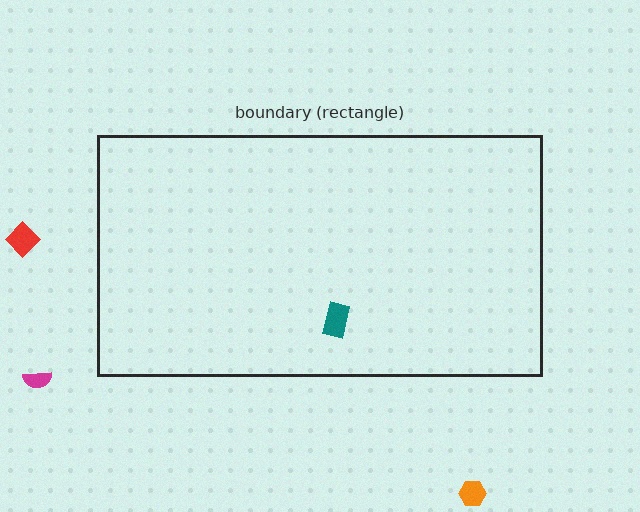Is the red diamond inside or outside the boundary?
Outside.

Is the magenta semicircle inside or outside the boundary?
Outside.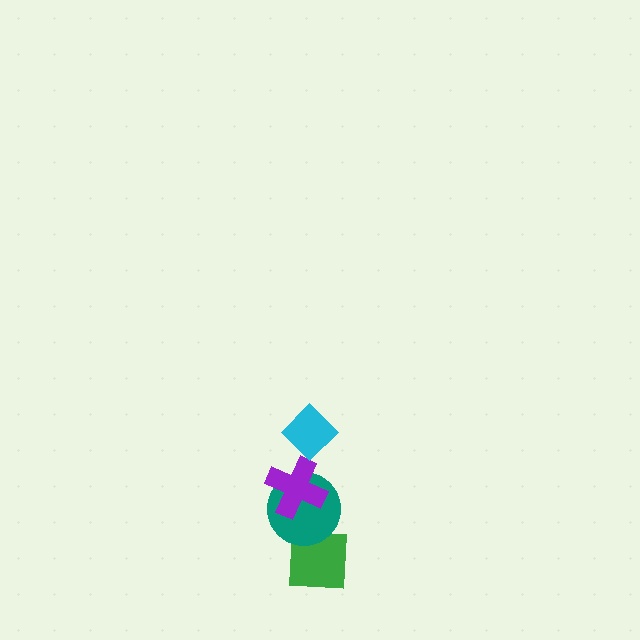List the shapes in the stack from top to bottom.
From top to bottom: the cyan diamond, the purple cross, the teal circle, the green square.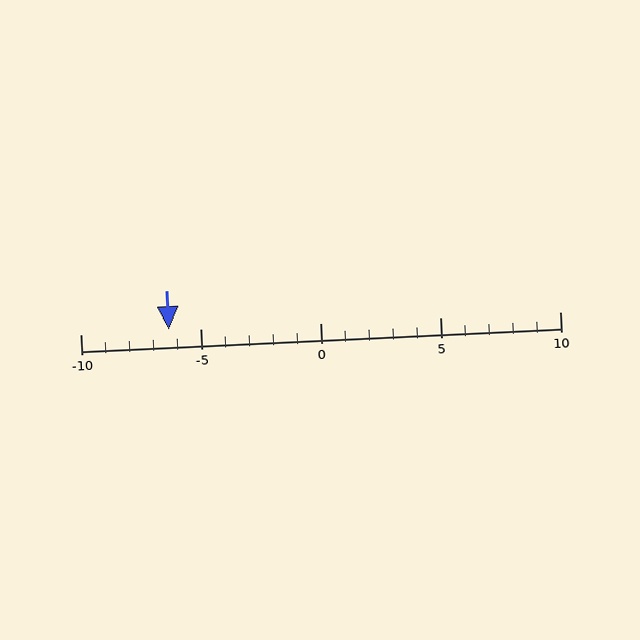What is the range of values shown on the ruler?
The ruler shows values from -10 to 10.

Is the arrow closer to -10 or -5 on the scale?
The arrow is closer to -5.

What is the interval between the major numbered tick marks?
The major tick marks are spaced 5 units apart.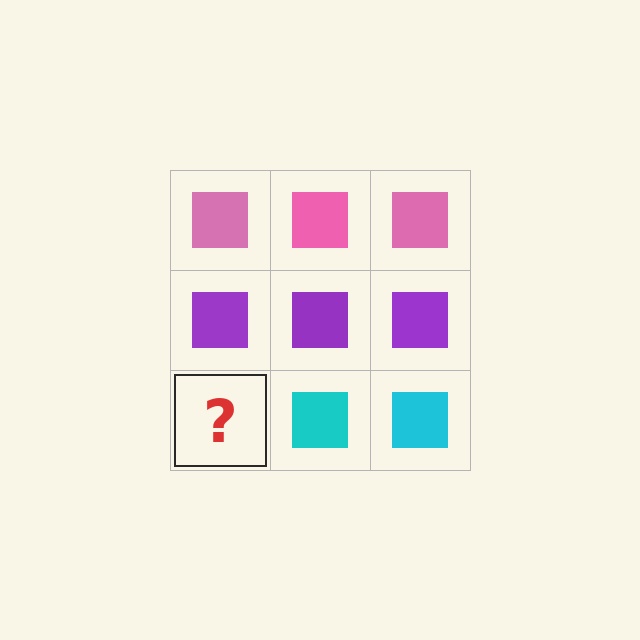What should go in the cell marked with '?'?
The missing cell should contain a cyan square.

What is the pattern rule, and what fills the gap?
The rule is that each row has a consistent color. The gap should be filled with a cyan square.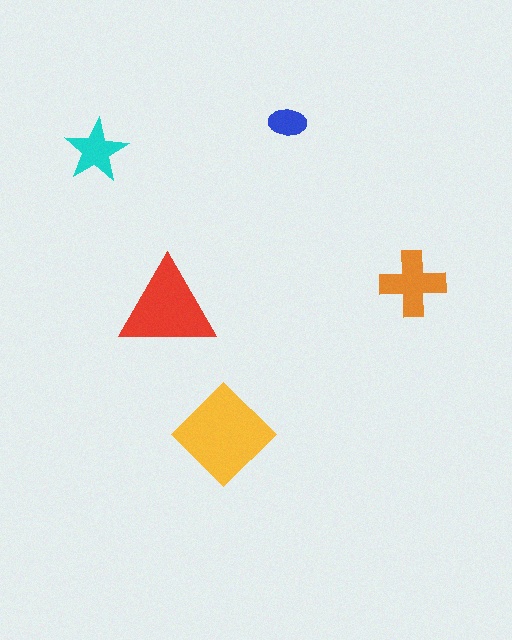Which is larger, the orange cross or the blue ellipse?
The orange cross.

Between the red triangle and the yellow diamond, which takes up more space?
The yellow diamond.